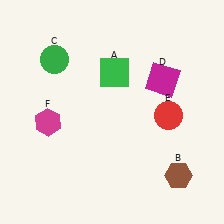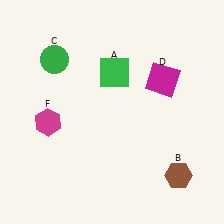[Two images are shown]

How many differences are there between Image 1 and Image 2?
There is 1 difference between the two images.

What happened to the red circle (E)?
The red circle (E) was removed in Image 2. It was in the bottom-right area of Image 1.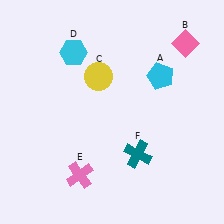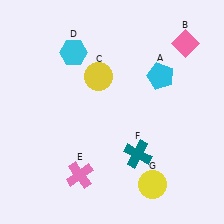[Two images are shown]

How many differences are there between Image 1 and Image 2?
There is 1 difference between the two images.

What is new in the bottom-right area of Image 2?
A yellow circle (G) was added in the bottom-right area of Image 2.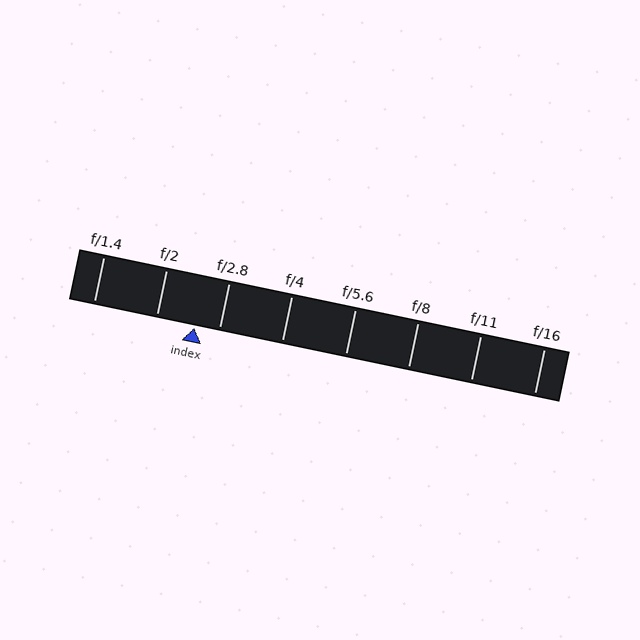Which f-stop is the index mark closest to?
The index mark is closest to f/2.8.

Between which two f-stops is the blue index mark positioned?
The index mark is between f/2 and f/2.8.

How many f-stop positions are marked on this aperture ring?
There are 8 f-stop positions marked.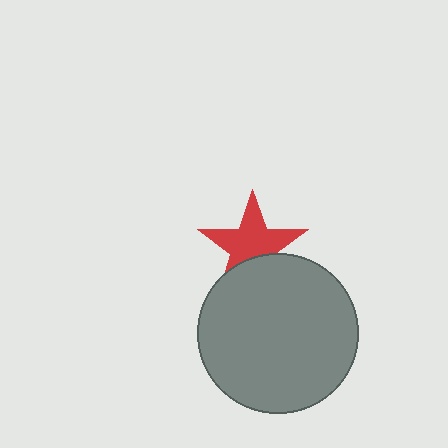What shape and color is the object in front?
The object in front is a gray circle.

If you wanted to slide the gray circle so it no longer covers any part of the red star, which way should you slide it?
Slide it down — that is the most direct way to separate the two shapes.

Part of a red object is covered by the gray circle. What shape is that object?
It is a star.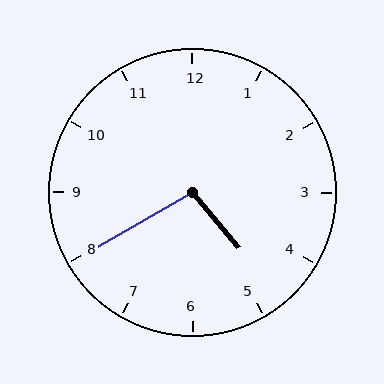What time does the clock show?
4:40.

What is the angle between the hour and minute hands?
Approximately 100 degrees.